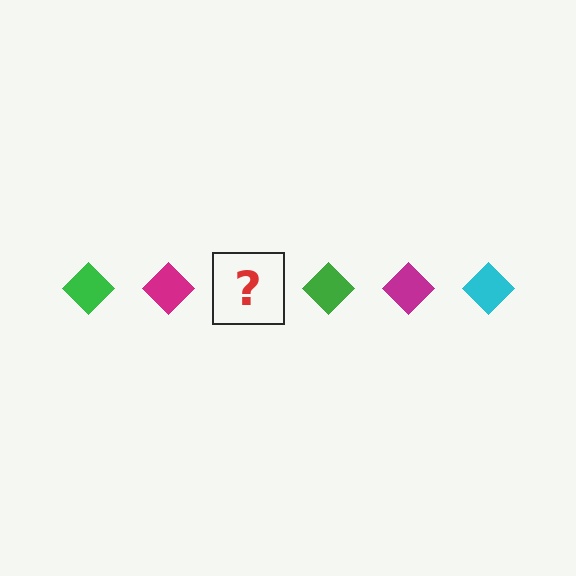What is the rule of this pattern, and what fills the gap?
The rule is that the pattern cycles through green, magenta, cyan diamonds. The gap should be filled with a cyan diamond.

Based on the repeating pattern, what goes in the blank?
The blank should be a cyan diamond.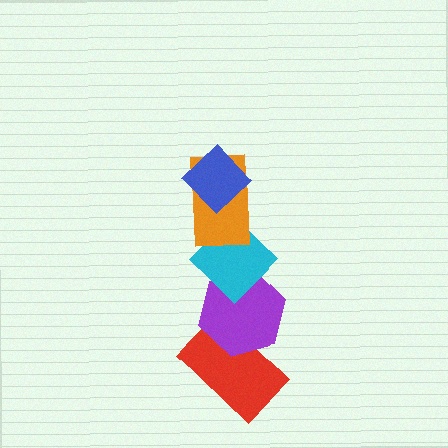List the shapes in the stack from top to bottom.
From top to bottom: the blue diamond, the orange rectangle, the cyan diamond, the purple hexagon, the red rectangle.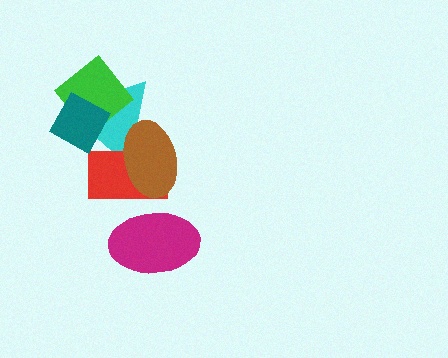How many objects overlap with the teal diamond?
2 objects overlap with the teal diamond.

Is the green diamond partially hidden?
Yes, it is partially covered by another shape.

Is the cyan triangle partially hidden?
Yes, it is partially covered by another shape.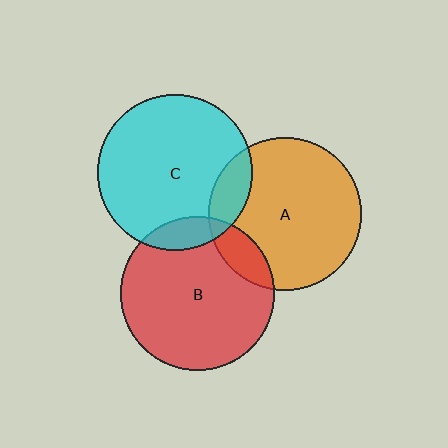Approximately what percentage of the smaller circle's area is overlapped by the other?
Approximately 10%.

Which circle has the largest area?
Circle C (cyan).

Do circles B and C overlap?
Yes.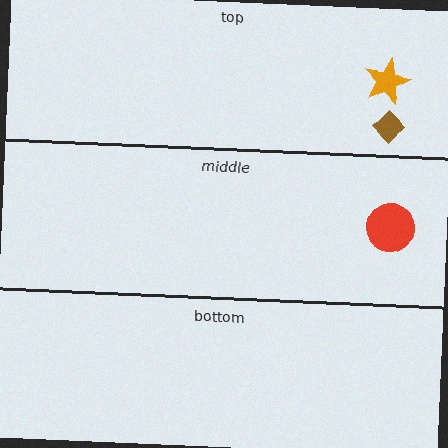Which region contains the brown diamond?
The top region.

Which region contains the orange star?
The top region.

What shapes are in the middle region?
The red circle.